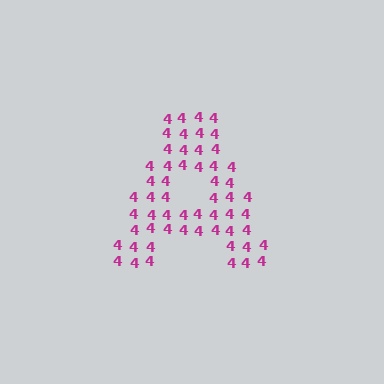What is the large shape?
The large shape is the letter A.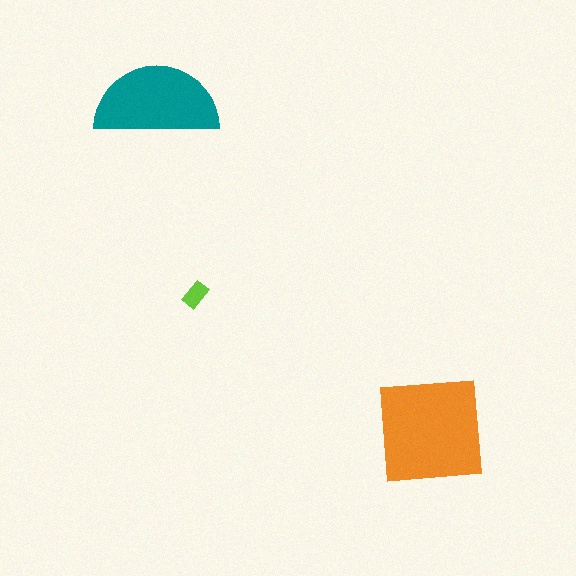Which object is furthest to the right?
The orange square is rightmost.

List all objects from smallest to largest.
The lime rectangle, the teal semicircle, the orange square.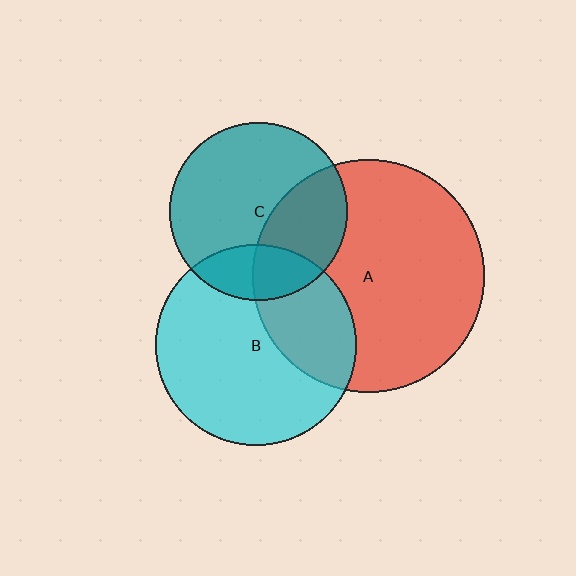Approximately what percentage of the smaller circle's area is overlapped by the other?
Approximately 20%.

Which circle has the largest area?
Circle A (red).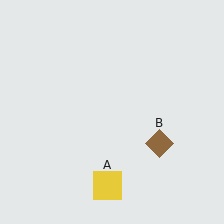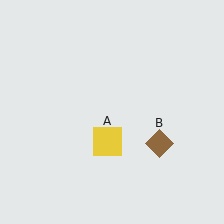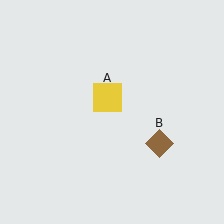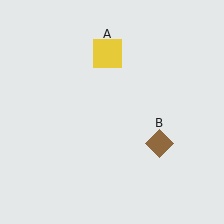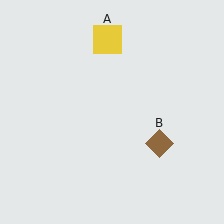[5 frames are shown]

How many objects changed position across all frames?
1 object changed position: yellow square (object A).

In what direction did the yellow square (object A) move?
The yellow square (object A) moved up.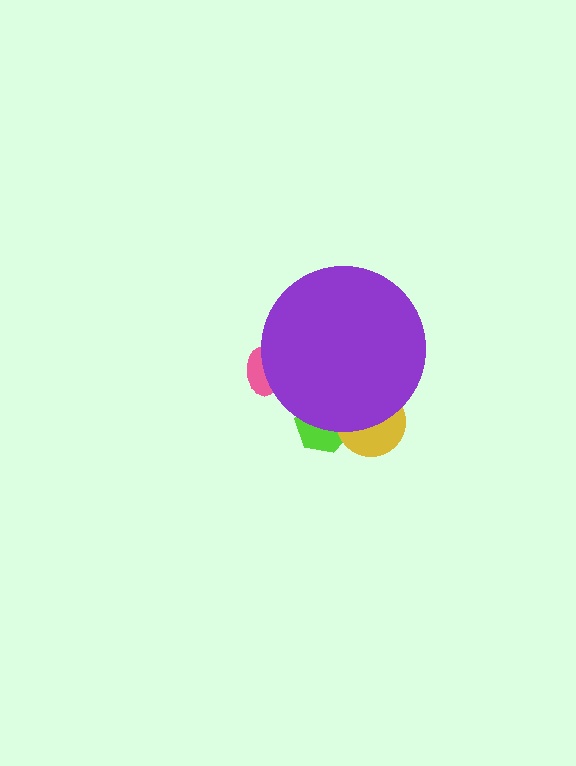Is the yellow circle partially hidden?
Yes, the yellow circle is partially hidden behind the purple circle.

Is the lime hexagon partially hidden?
Yes, the lime hexagon is partially hidden behind the purple circle.